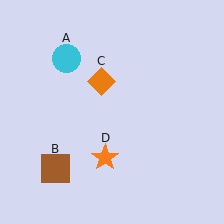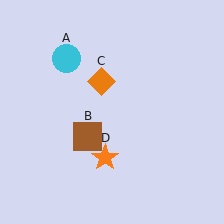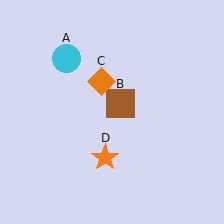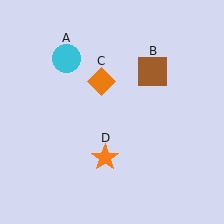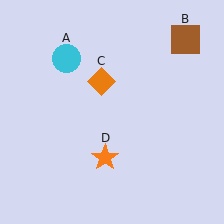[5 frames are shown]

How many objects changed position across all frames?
1 object changed position: brown square (object B).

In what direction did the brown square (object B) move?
The brown square (object B) moved up and to the right.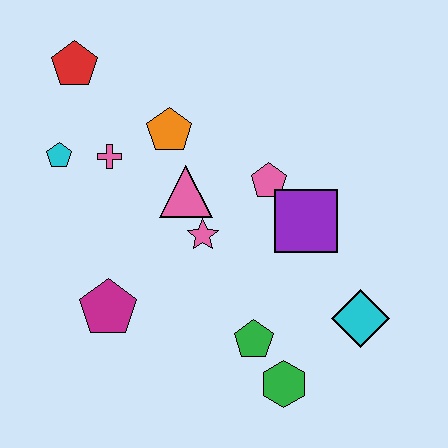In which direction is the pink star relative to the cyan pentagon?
The pink star is to the right of the cyan pentagon.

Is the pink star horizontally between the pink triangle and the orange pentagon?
No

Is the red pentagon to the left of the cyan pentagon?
No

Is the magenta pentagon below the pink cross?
Yes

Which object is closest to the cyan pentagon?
The pink cross is closest to the cyan pentagon.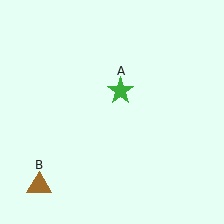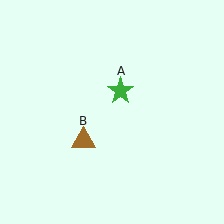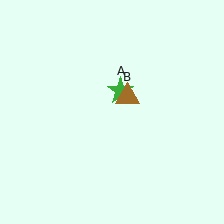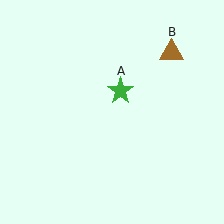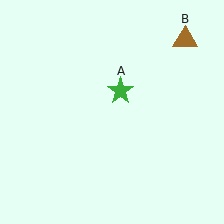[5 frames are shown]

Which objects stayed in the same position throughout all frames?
Green star (object A) remained stationary.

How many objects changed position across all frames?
1 object changed position: brown triangle (object B).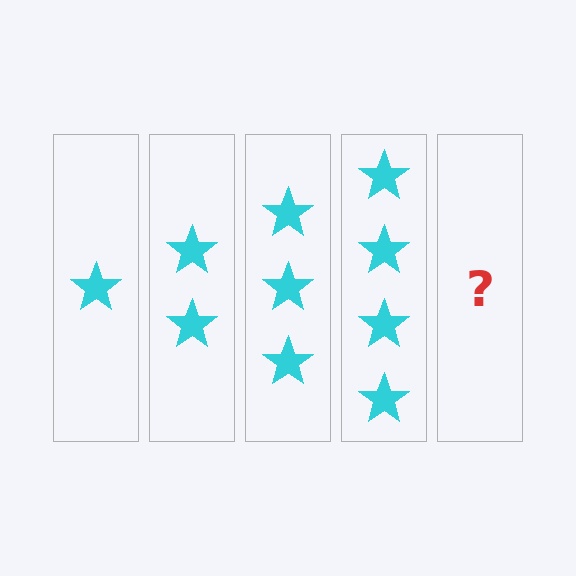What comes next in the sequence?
The next element should be 5 stars.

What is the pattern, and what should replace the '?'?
The pattern is that each step adds one more star. The '?' should be 5 stars.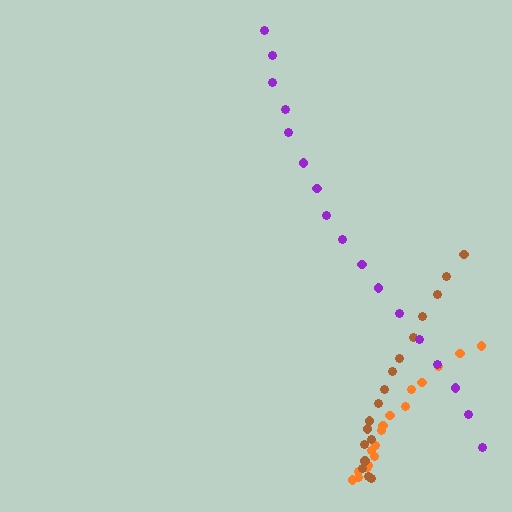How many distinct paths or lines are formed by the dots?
There are 3 distinct paths.